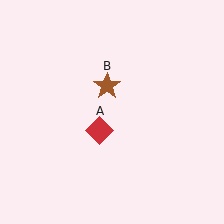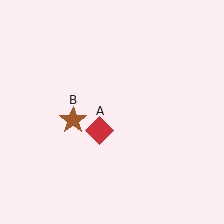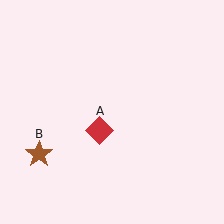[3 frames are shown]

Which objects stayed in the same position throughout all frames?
Red diamond (object A) remained stationary.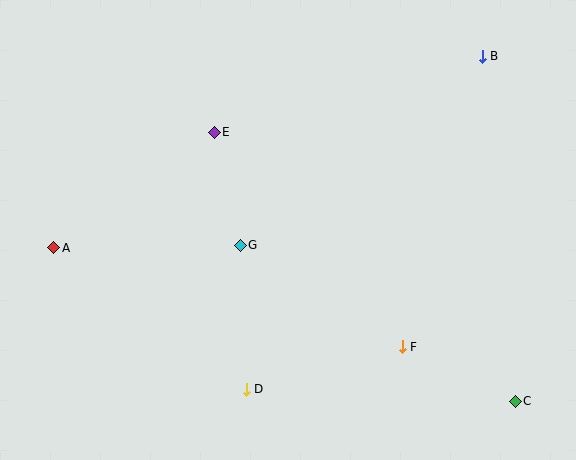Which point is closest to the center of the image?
Point G at (240, 245) is closest to the center.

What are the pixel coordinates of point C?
Point C is at (515, 402).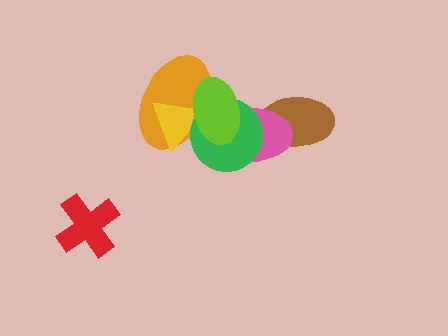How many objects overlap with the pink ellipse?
3 objects overlap with the pink ellipse.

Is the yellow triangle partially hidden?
Yes, it is partially covered by another shape.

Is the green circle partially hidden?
Yes, it is partially covered by another shape.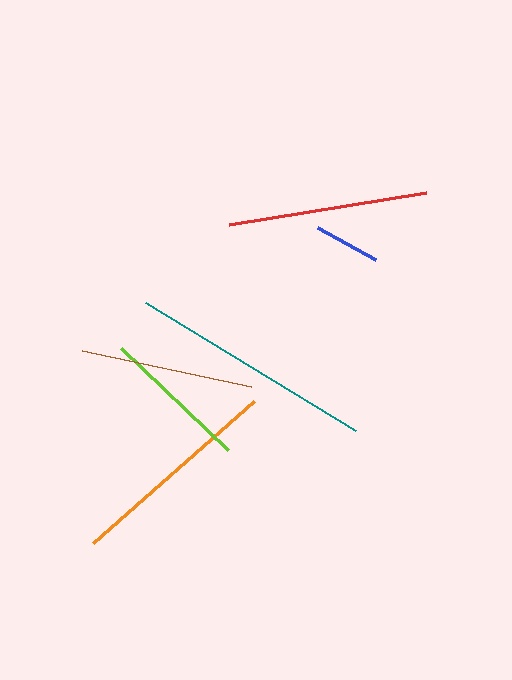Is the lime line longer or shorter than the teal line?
The teal line is longer than the lime line.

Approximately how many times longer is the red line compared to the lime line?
The red line is approximately 1.3 times the length of the lime line.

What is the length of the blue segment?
The blue segment is approximately 66 pixels long.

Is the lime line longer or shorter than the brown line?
The brown line is longer than the lime line.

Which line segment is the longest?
The teal line is the longest at approximately 246 pixels.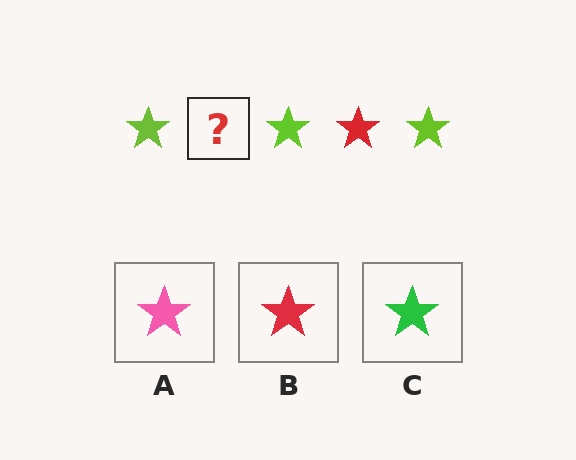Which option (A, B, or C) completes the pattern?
B.